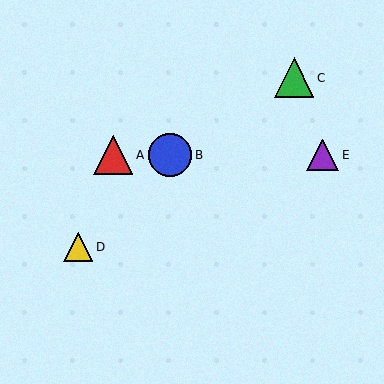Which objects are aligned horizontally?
Objects A, B, E are aligned horizontally.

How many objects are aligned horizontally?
3 objects (A, B, E) are aligned horizontally.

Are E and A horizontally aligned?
Yes, both are at y≈155.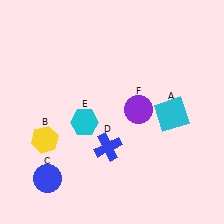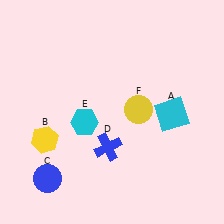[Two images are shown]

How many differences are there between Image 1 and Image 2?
There is 1 difference between the two images.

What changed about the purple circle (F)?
In Image 1, F is purple. In Image 2, it changed to yellow.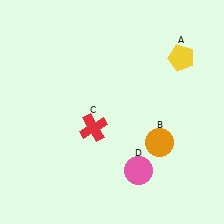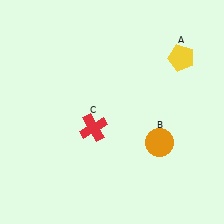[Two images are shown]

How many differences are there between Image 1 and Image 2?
There is 1 difference between the two images.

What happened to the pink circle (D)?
The pink circle (D) was removed in Image 2. It was in the bottom-right area of Image 1.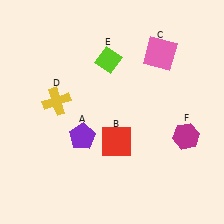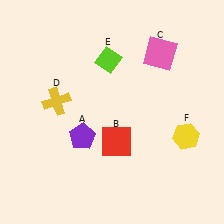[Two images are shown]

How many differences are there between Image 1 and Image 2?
There is 1 difference between the two images.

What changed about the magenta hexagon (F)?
In Image 1, F is magenta. In Image 2, it changed to yellow.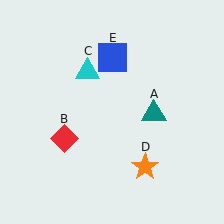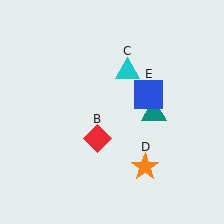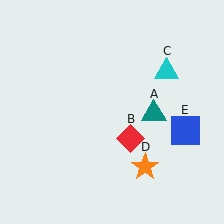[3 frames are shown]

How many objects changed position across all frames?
3 objects changed position: red diamond (object B), cyan triangle (object C), blue square (object E).